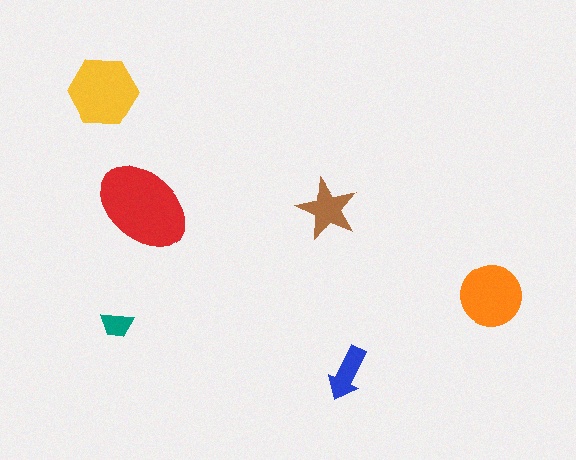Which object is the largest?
The red ellipse.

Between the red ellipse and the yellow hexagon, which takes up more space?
The red ellipse.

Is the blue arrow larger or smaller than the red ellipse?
Smaller.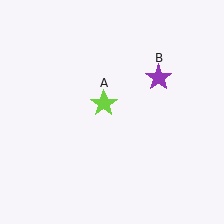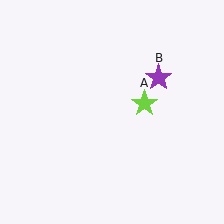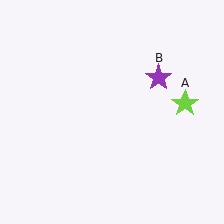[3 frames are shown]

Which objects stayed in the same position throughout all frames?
Purple star (object B) remained stationary.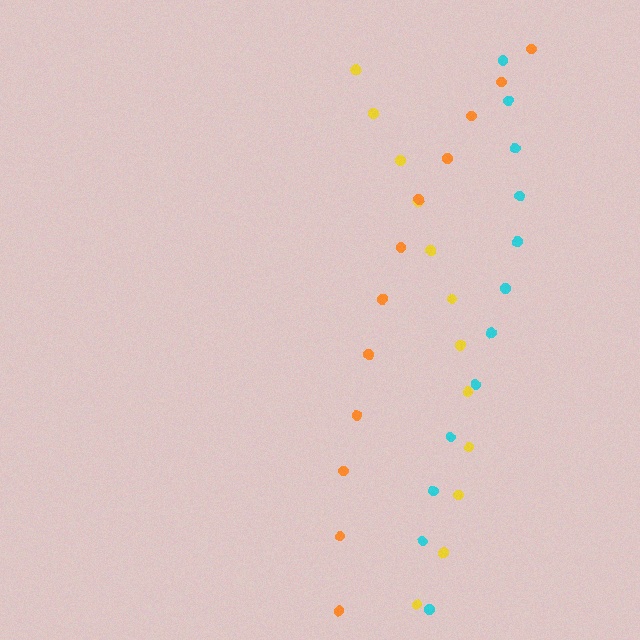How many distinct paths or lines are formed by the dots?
There are 3 distinct paths.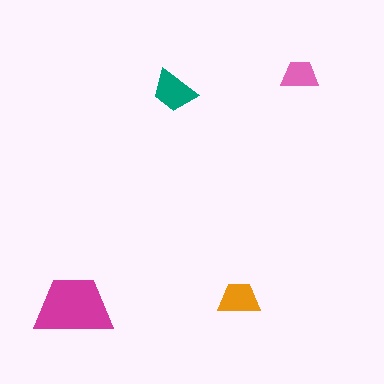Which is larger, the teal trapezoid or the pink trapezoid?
The teal one.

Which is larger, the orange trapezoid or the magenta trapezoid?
The magenta one.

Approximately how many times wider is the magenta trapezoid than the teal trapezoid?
About 1.5 times wider.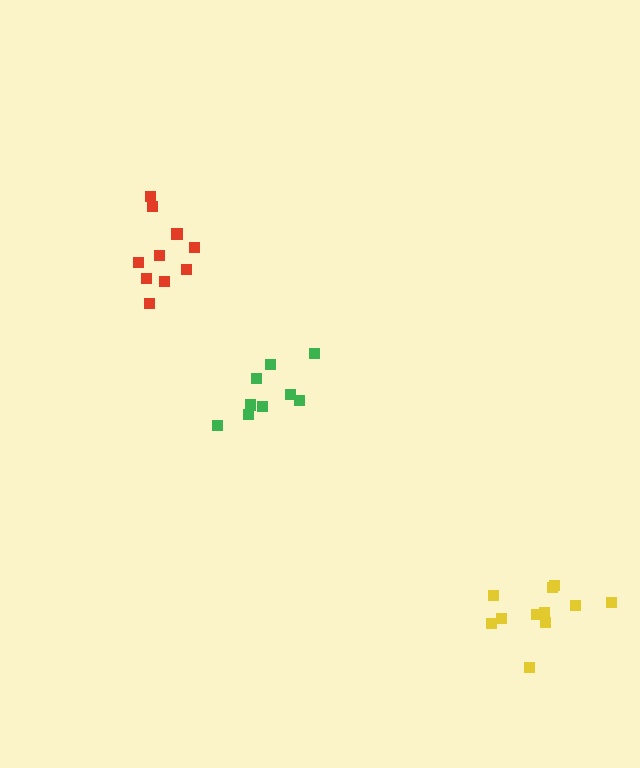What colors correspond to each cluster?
The clusters are colored: yellow, green, red.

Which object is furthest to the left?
The red cluster is leftmost.